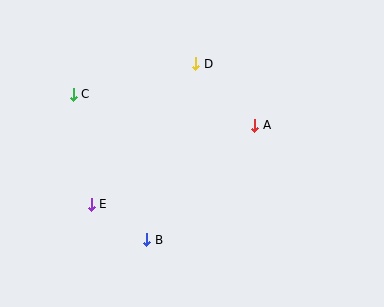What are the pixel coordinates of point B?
Point B is at (147, 240).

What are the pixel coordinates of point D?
Point D is at (196, 64).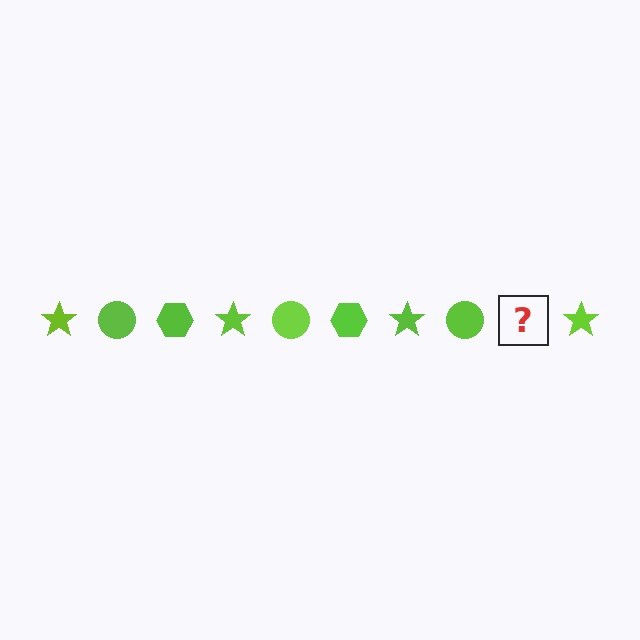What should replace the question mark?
The question mark should be replaced with a lime hexagon.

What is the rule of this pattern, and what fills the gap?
The rule is that the pattern cycles through star, circle, hexagon shapes in lime. The gap should be filled with a lime hexagon.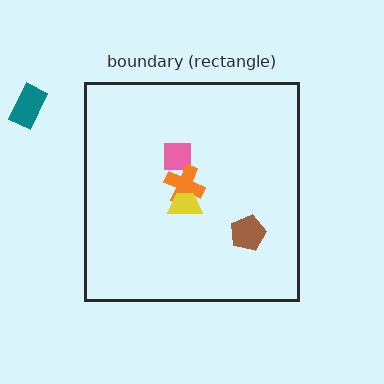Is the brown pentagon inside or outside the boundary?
Inside.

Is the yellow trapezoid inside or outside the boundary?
Inside.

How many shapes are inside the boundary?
4 inside, 1 outside.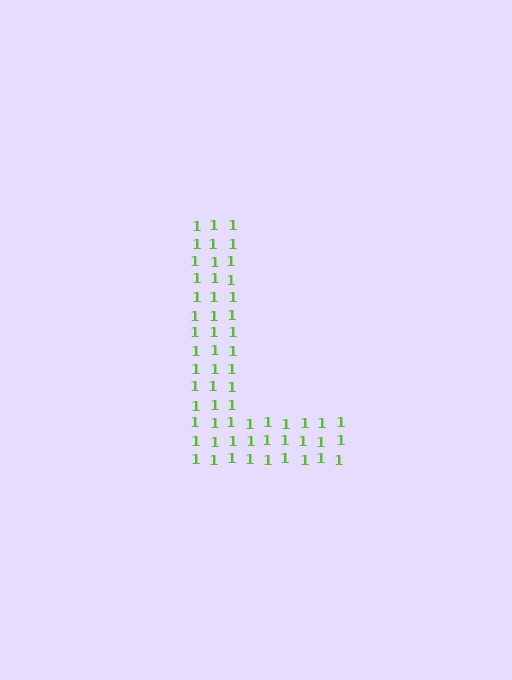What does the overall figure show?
The overall figure shows the letter L.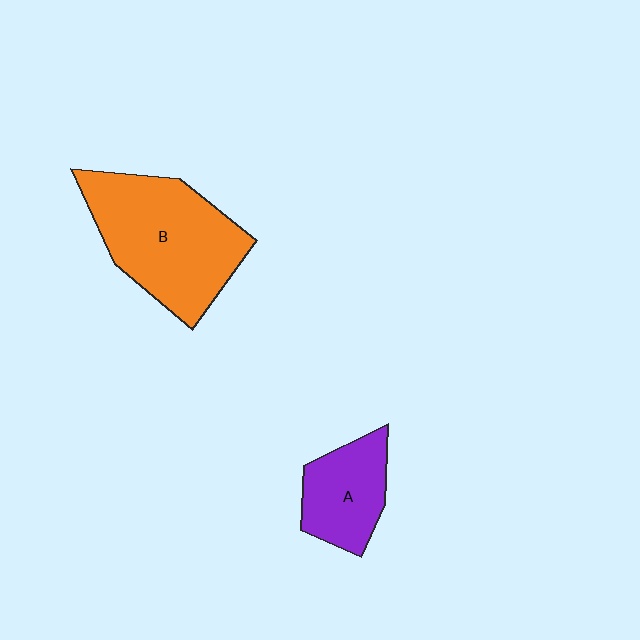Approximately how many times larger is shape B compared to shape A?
Approximately 2.0 times.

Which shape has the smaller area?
Shape A (purple).